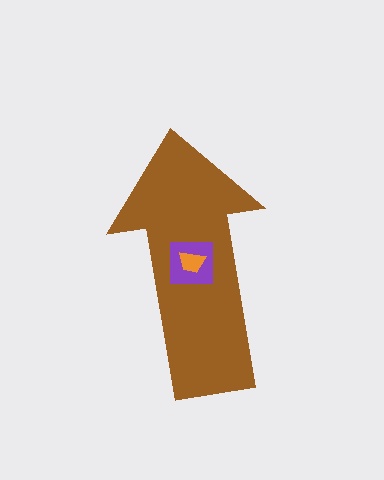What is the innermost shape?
The orange trapezoid.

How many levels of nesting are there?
3.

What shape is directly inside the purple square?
The orange trapezoid.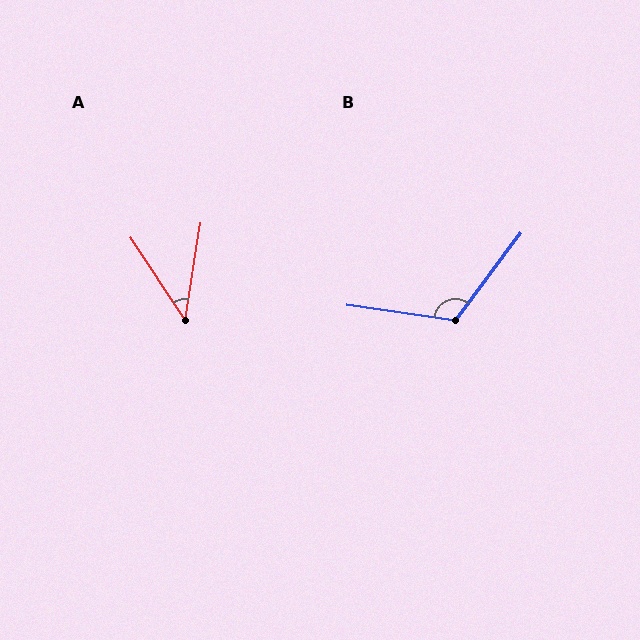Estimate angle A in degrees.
Approximately 42 degrees.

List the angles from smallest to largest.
A (42°), B (119°).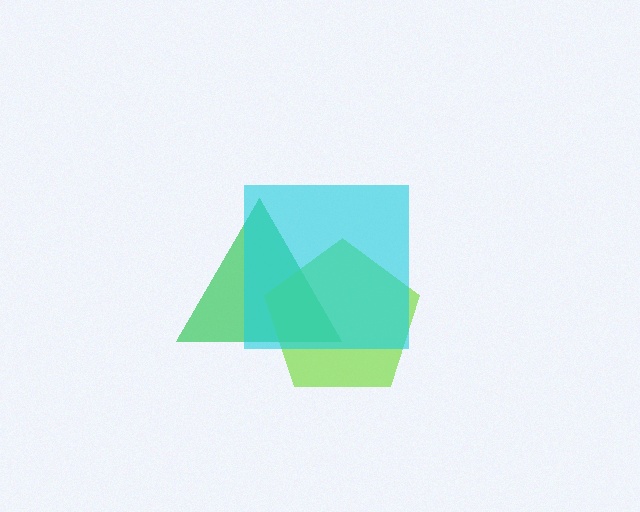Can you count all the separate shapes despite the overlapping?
Yes, there are 3 separate shapes.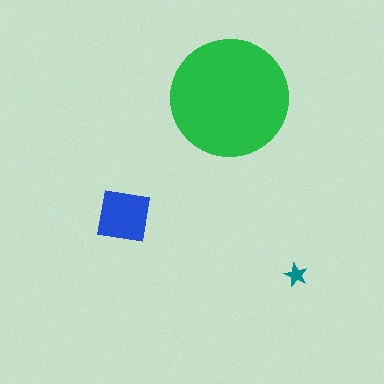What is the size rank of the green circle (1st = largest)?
1st.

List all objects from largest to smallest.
The green circle, the blue square, the teal star.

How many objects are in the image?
There are 3 objects in the image.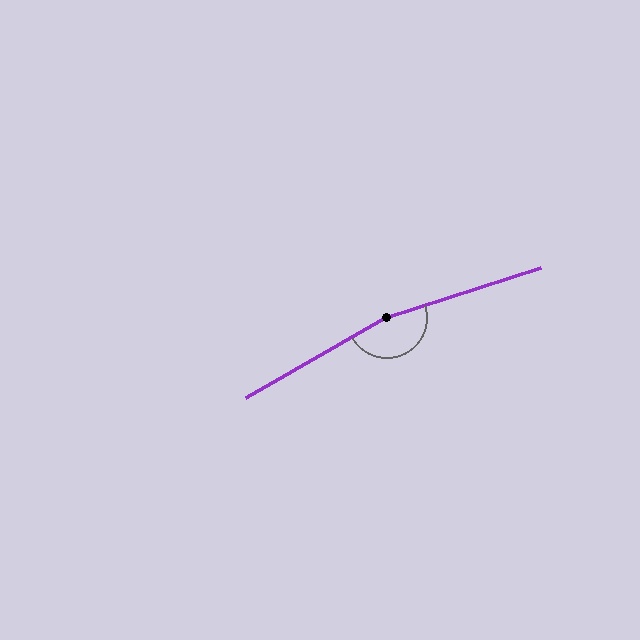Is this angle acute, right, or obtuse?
It is obtuse.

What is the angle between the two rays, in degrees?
Approximately 168 degrees.